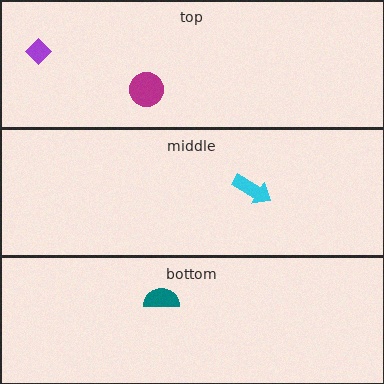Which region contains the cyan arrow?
The middle region.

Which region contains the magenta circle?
The top region.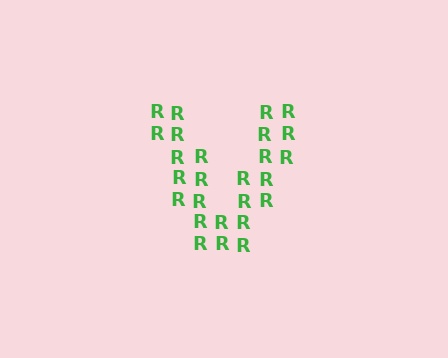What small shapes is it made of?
It is made of small letter R's.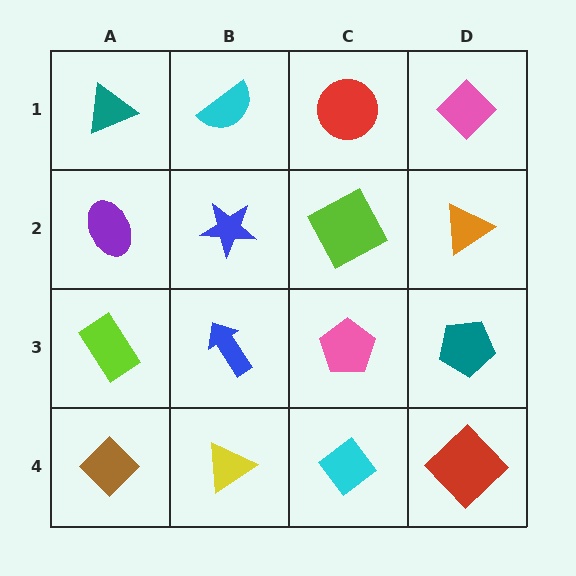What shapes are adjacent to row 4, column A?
A lime rectangle (row 3, column A), a yellow triangle (row 4, column B).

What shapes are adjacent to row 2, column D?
A pink diamond (row 1, column D), a teal pentagon (row 3, column D), a lime square (row 2, column C).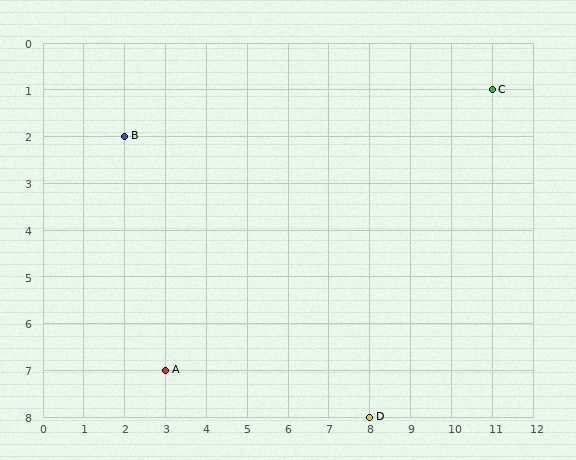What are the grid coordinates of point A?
Point A is at grid coordinates (3, 7).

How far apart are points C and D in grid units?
Points C and D are 3 columns and 7 rows apart (about 7.6 grid units diagonally).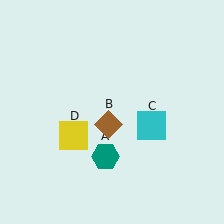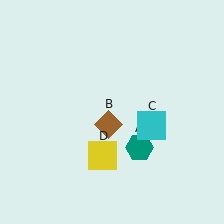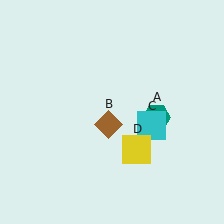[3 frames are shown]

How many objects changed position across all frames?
2 objects changed position: teal hexagon (object A), yellow square (object D).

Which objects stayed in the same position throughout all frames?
Brown diamond (object B) and cyan square (object C) remained stationary.